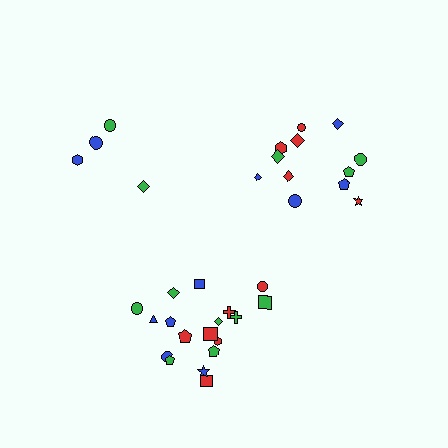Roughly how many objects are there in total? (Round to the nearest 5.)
Roughly 35 objects in total.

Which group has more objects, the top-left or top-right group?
The top-right group.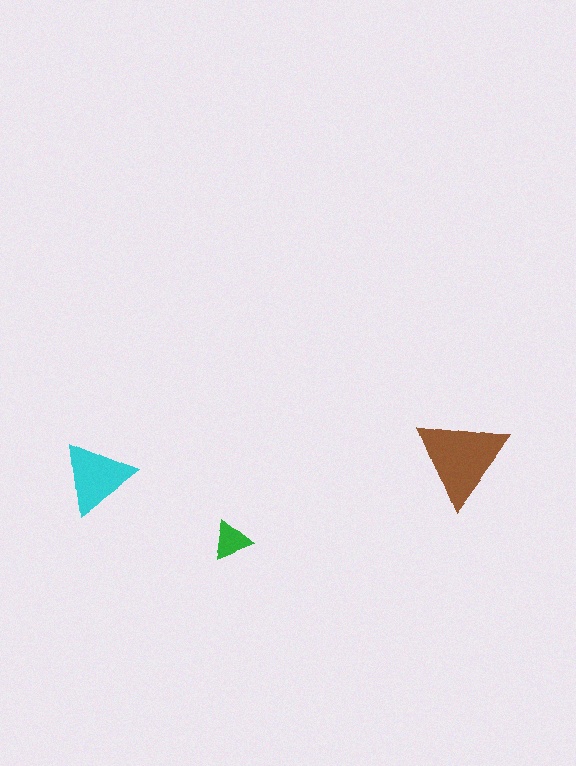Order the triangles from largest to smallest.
the brown one, the cyan one, the green one.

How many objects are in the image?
There are 3 objects in the image.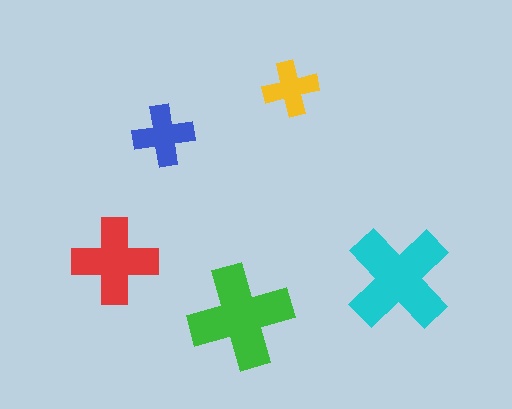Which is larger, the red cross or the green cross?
The green one.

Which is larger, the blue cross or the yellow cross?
The blue one.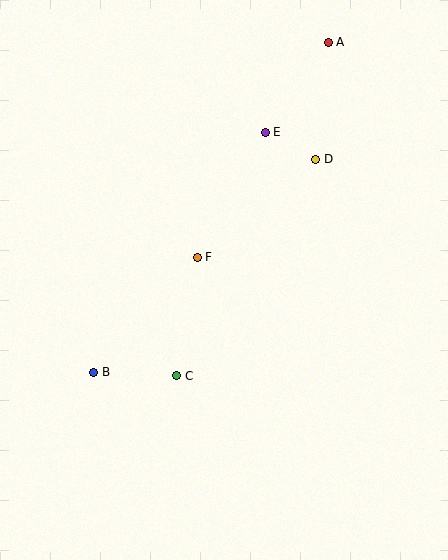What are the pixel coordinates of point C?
Point C is at (177, 376).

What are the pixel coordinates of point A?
Point A is at (328, 42).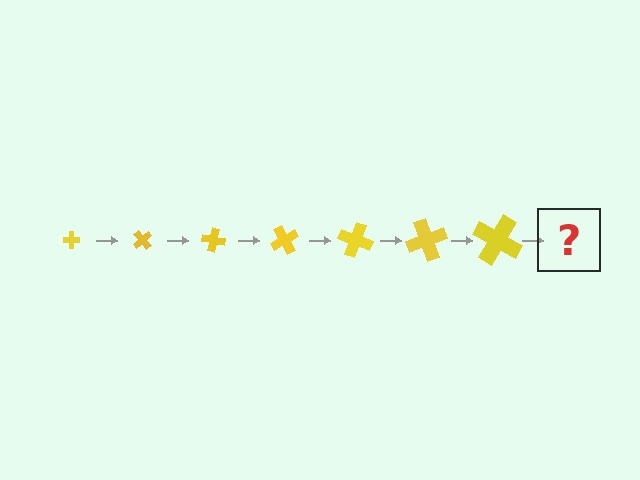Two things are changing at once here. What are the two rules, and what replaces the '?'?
The two rules are that the cross grows larger each step and it rotates 50 degrees each step. The '?' should be a cross, larger than the previous one and rotated 350 degrees from the start.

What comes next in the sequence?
The next element should be a cross, larger than the previous one and rotated 350 degrees from the start.